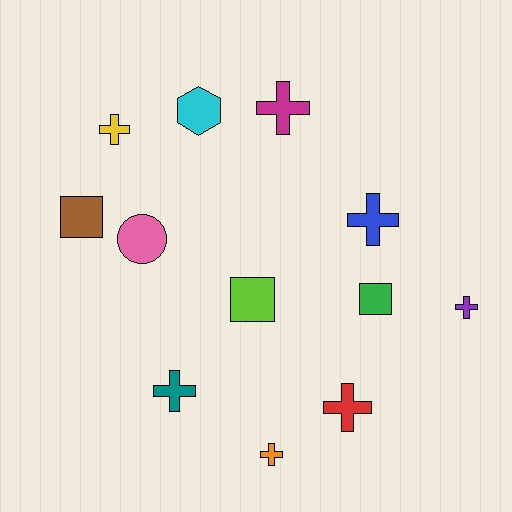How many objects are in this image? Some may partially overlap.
There are 12 objects.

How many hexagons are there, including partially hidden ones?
There is 1 hexagon.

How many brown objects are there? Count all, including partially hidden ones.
There is 1 brown object.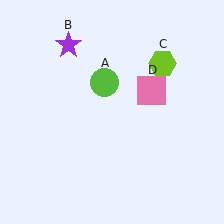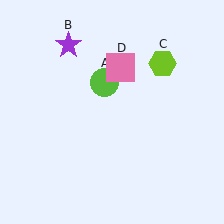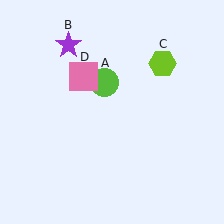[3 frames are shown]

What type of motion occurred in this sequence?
The pink square (object D) rotated counterclockwise around the center of the scene.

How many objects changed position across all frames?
1 object changed position: pink square (object D).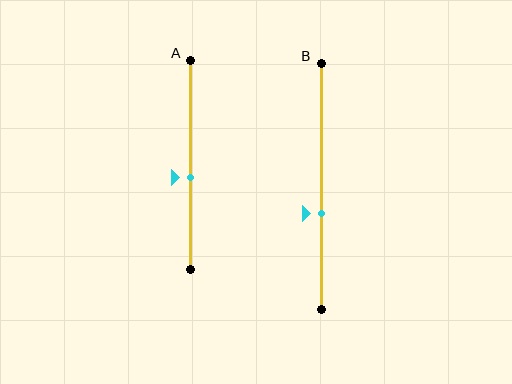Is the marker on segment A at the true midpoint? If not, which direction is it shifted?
No, the marker on segment A is shifted downward by about 6% of the segment length.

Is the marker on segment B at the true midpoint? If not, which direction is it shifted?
No, the marker on segment B is shifted downward by about 11% of the segment length.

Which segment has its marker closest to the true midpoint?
Segment A has its marker closest to the true midpoint.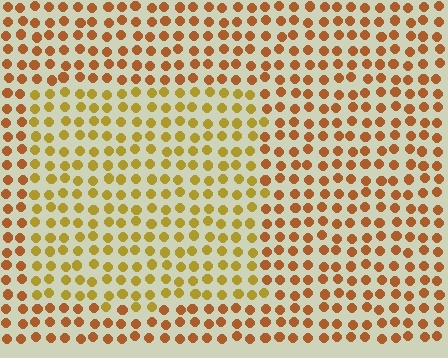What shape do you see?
I see a rectangle.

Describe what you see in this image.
The image is filled with small brown elements in a uniform arrangement. A rectangle-shaped region is visible where the elements are tinted to a slightly different hue, forming a subtle color boundary.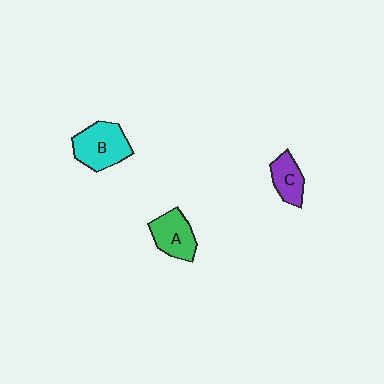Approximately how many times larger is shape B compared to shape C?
Approximately 1.6 times.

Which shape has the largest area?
Shape B (cyan).